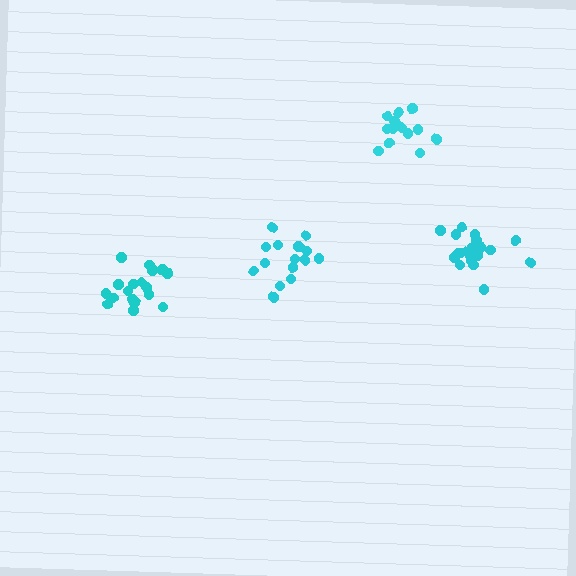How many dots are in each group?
Group 1: 15 dots, Group 2: 15 dots, Group 3: 18 dots, Group 4: 20 dots (68 total).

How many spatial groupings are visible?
There are 4 spatial groupings.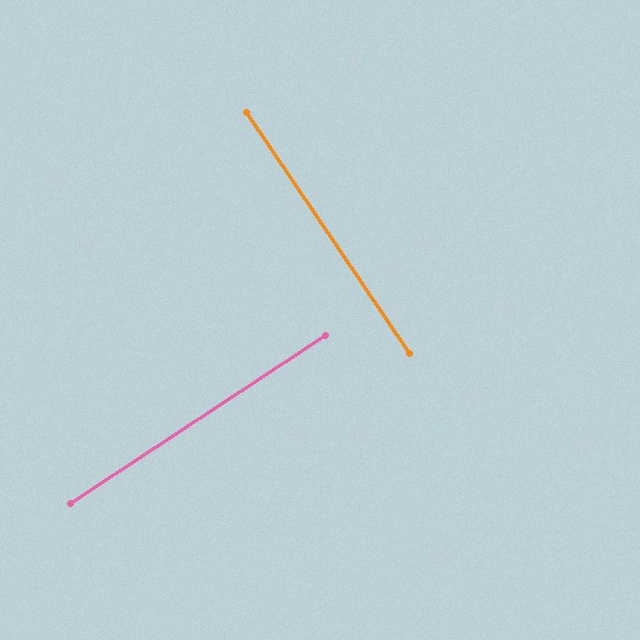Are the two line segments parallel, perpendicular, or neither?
Perpendicular — they meet at approximately 89°.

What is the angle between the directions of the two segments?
Approximately 89 degrees.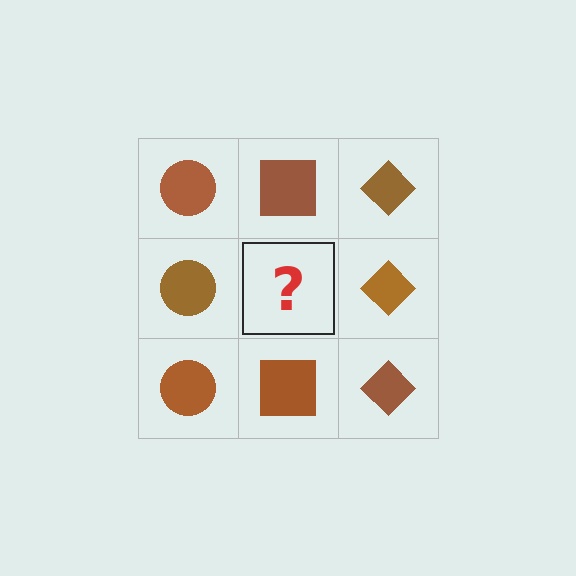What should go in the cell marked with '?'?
The missing cell should contain a brown square.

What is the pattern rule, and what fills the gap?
The rule is that each column has a consistent shape. The gap should be filled with a brown square.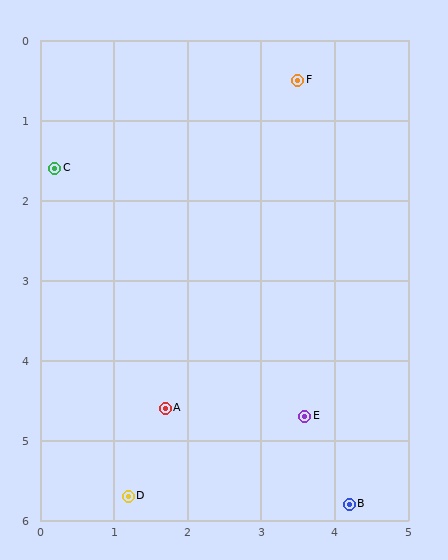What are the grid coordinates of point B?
Point B is at approximately (4.2, 5.8).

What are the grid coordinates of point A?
Point A is at approximately (1.7, 4.6).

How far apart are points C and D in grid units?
Points C and D are about 4.2 grid units apart.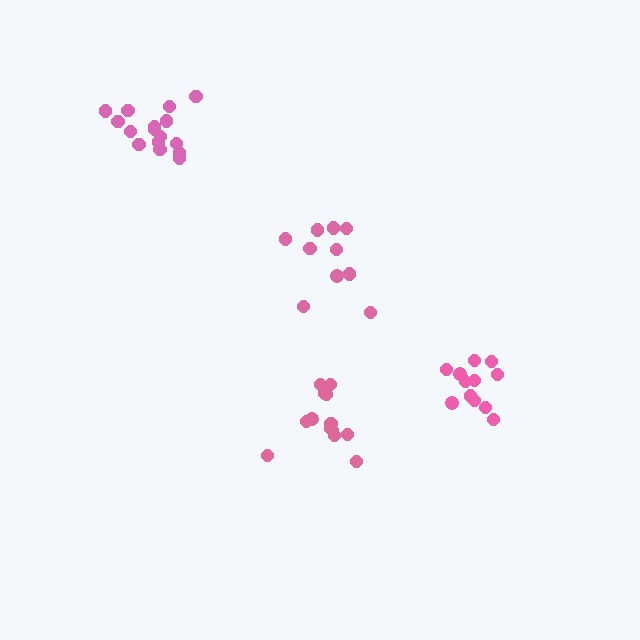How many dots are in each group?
Group 1: 16 dots, Group 2: 13 dots, Group 3: 10 dots, Group 4: 12 dots (51 total).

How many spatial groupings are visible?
There are 4 spatial groupings.